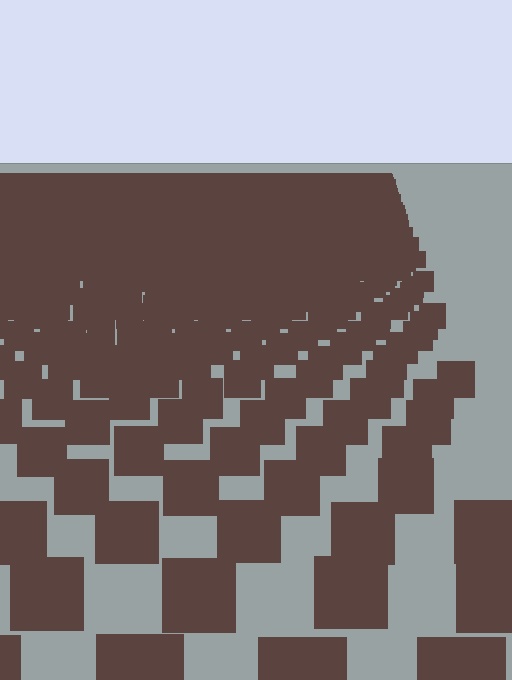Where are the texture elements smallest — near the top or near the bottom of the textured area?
Near the top.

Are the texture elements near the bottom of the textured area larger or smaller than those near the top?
Larger. Near the bottom, elements are closer to the viewer and appear at a bigger on-screen size.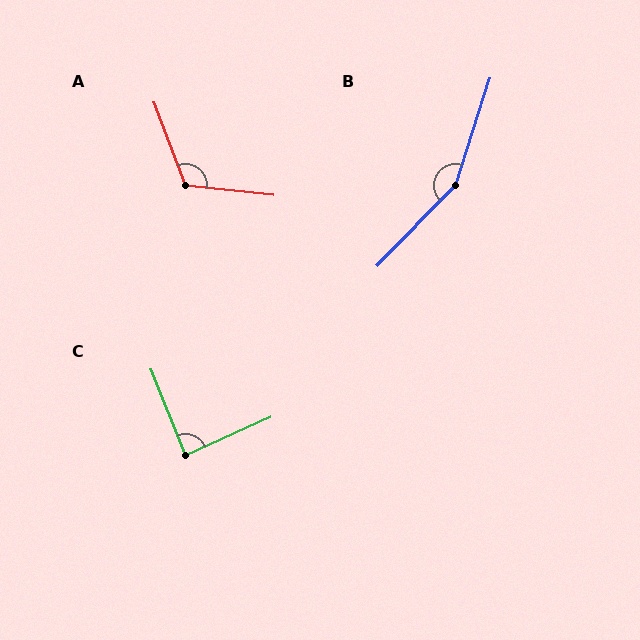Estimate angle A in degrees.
Approximately 117 degrees.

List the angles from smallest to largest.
C (88°), A (117°), B (153°).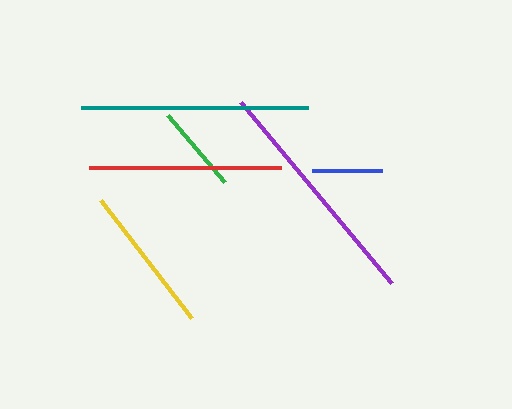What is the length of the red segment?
The red segment is approximately 192 pixels long.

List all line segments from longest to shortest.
From longest to shortest: purple, teal, red, yellow, green, blue.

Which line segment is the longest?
The purple line is the longest at approximately 236 pixels.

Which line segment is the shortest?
The blue line is the shortest at approximately 70 pixels.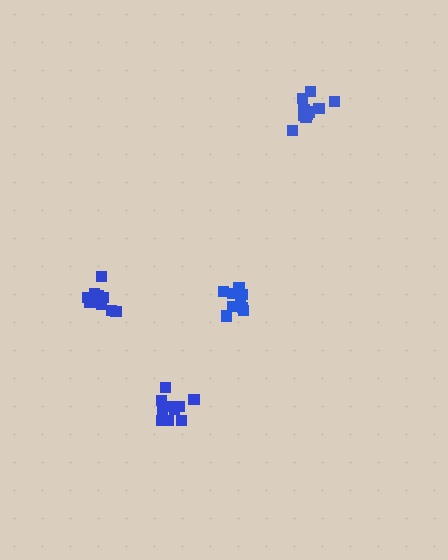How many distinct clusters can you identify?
There are 4 distinct clusters.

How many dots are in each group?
Group 1: 11 dots, Group 2: 11 dots, Group 3: 9 dots, Group 4: 11 dots (42 total).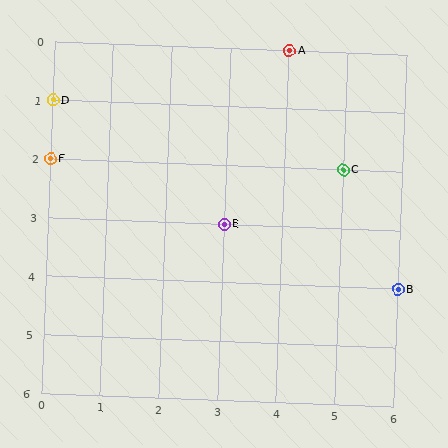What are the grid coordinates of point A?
Point A is at grid coordinates (4, 0).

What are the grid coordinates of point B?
Point B is at grid coordinates (6, 4).